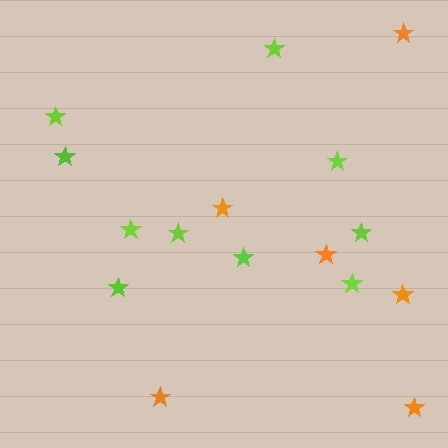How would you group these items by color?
There are 2 groups: one group of orange stars (6) and one group of lime stars (10).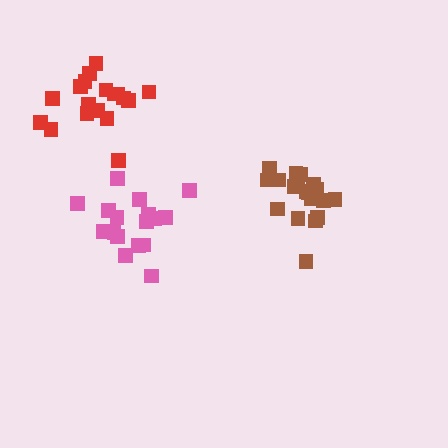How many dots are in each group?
Group 1: 18 dots, Group 2: 21 dots, Group 3: 17 dots (56 total).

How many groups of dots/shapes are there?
There are 3 groups.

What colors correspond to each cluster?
The clusters are colored: red, brown, pink.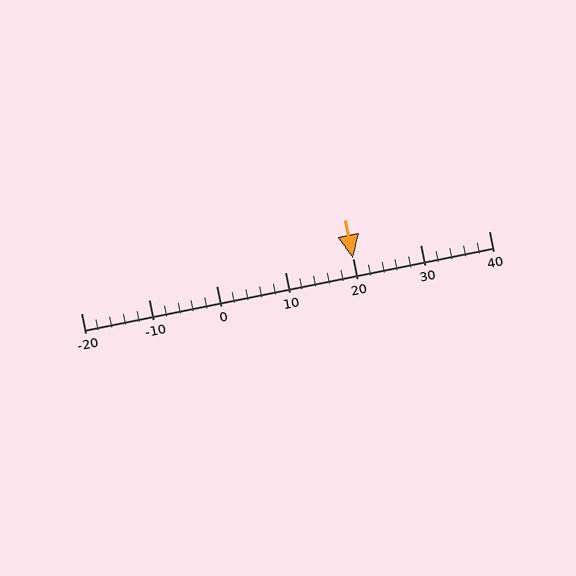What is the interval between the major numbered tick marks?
The major tick marks are spaced 10 units apart.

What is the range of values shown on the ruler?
The ruler shows values from -20 to 40.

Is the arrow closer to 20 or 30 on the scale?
The arrow is closer to 20.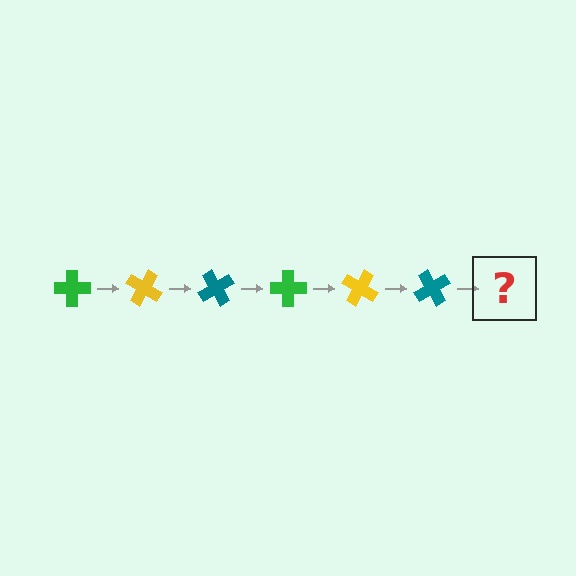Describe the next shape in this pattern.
It should be a green cross, rotated 180 degrees from the start.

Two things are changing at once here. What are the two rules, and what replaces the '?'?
The two rules are that it rotates 30 degrees each step and the color cycles through green, yellow, and teal. The '?' should be a green cross, rotated 180 degrees from the start.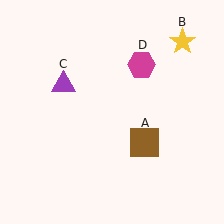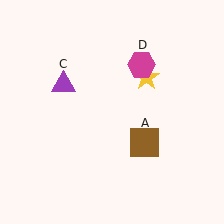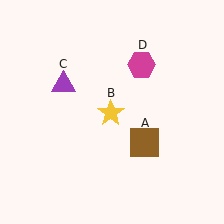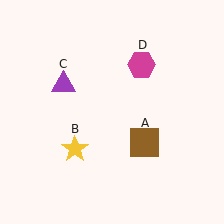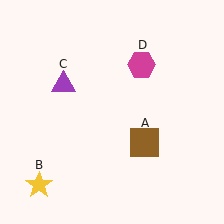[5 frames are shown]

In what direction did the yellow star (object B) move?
The yellow star (object B) moved down and to the left.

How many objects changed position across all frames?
1 object changed position: yellow star (object B).